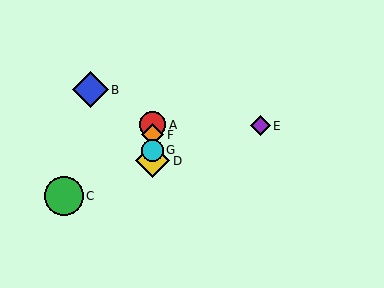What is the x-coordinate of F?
Object F is at x≈153.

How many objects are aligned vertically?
4 objects (A, D, F, G) are aligned vertically.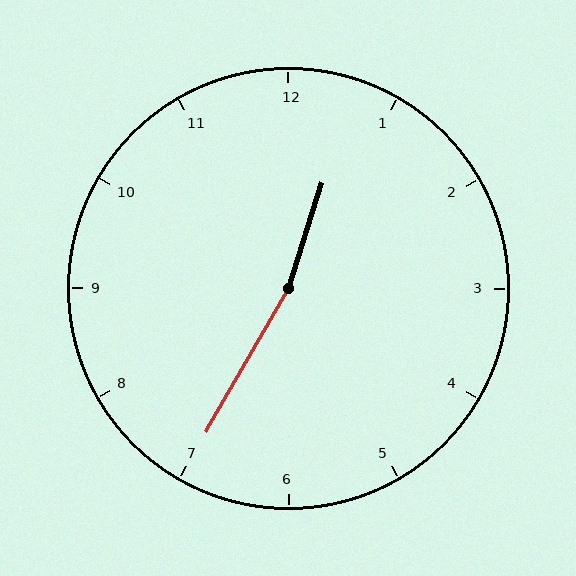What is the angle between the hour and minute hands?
Approximately 168 degrees.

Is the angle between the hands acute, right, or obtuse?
It is obtuse.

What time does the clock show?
12:35.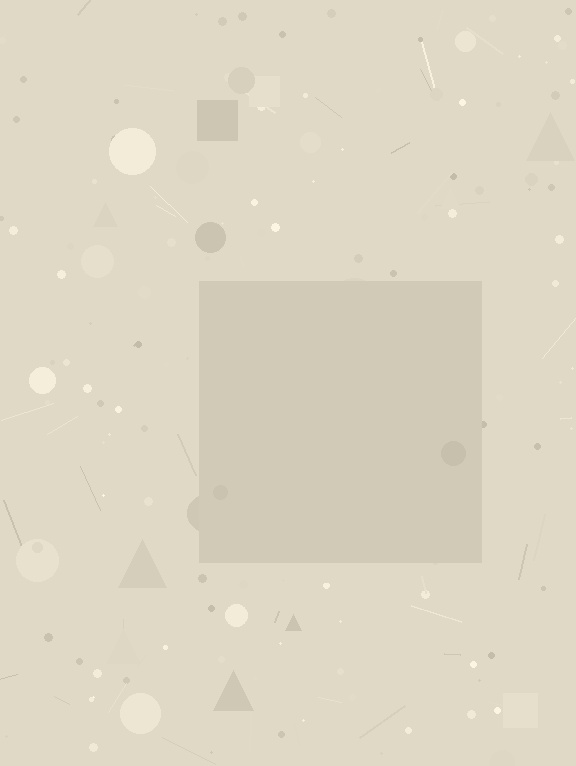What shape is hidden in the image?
A square is hidden in the image.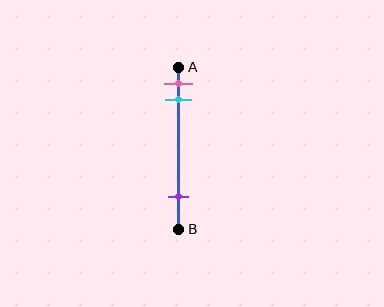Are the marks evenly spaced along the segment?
No, the marks are not evenly spaced.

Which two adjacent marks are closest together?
The pink and cyan marks are the closest adjacent pair.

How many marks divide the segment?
There are 3 marks dividing the segment.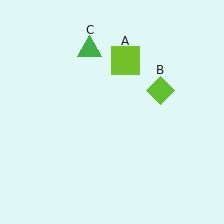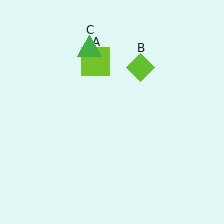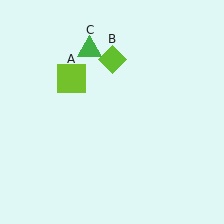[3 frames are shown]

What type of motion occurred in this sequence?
The lime square (object A), lime diamond (object B) rotated counterclockwise around the center of the scene.